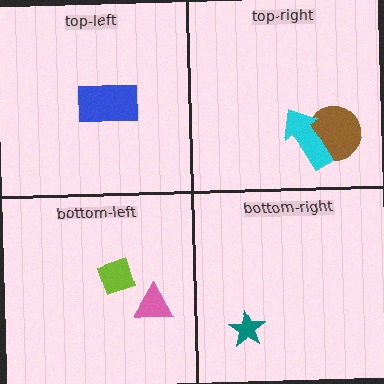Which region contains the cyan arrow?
The top-right region.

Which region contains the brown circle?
The top-right region.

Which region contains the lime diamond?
The bottom-left region.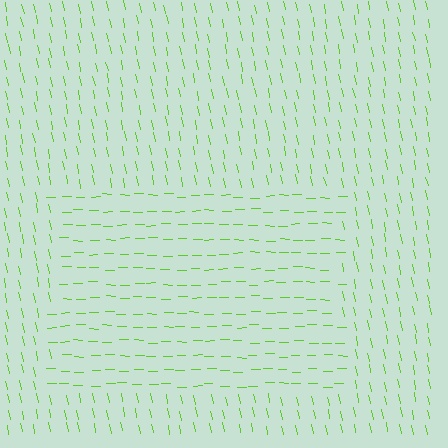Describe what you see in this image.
The image is filled with small lime line segments. A rectangle region in the image has lines oriented differently from the surrounding lines, creating a visible texture boundary.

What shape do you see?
I see a rectangle.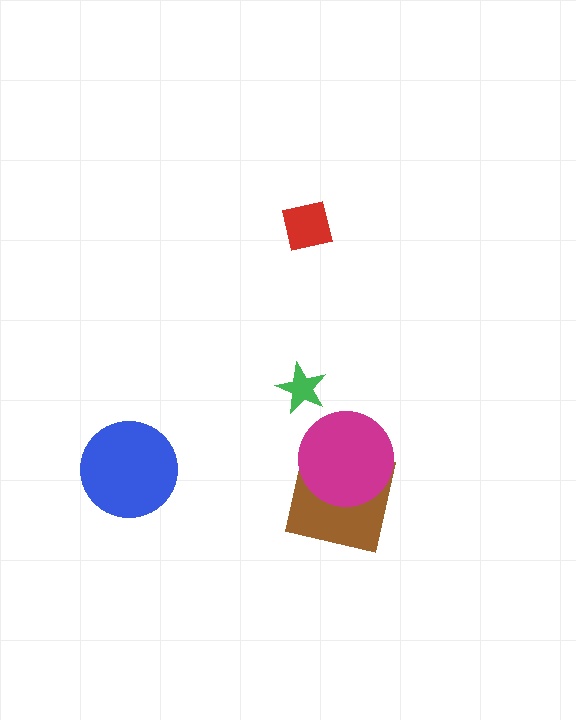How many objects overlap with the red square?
0 objects overlap with the red square.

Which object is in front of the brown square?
The magenta circle is in front of the brown square.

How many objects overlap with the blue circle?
0 objects overlap with the blue circle.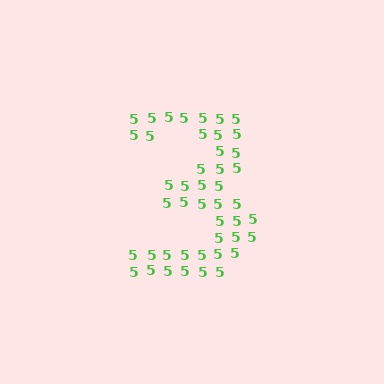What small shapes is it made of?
It is made of small digit 5's.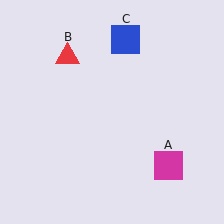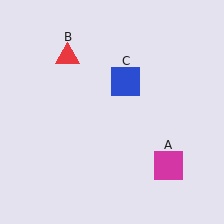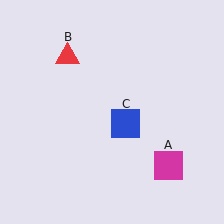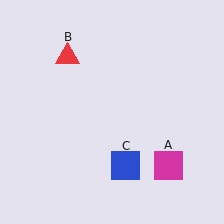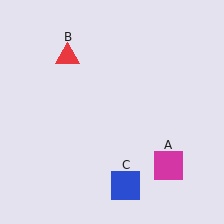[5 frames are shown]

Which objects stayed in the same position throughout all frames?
Magenta square (object A) and red triangle (object B) remained stationary.